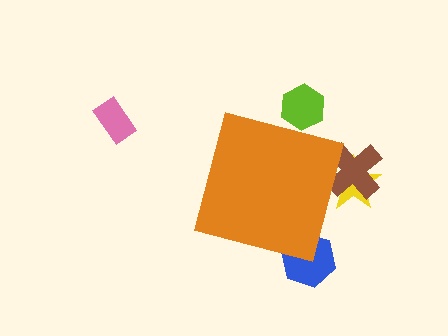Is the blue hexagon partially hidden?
Yes, the blue hexagon is partially hidden behind the orange square.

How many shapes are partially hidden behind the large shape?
4 shapes are partially hidden.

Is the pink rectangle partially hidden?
No, the pink rectangle is fully visible.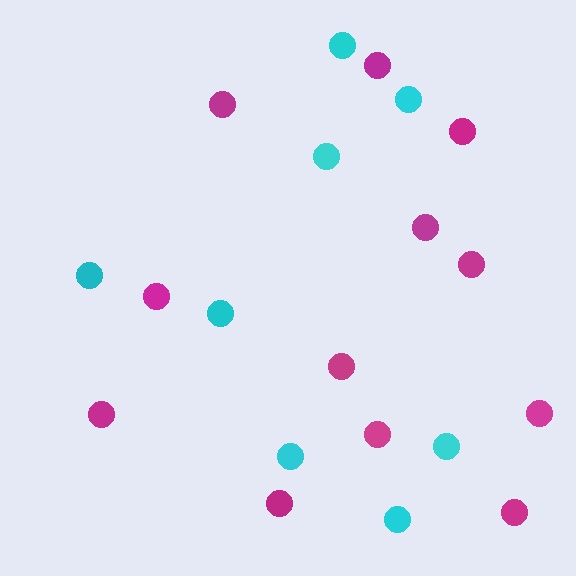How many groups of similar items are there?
There are 2 groups: one group of cyan circles (8) and one group of magenta circles (12).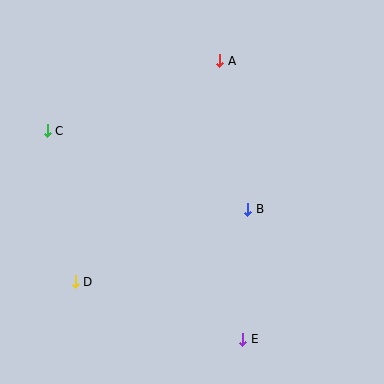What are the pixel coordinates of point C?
Point C is at (47, 131).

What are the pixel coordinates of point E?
Point E is at (243, 339).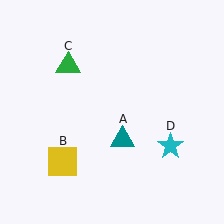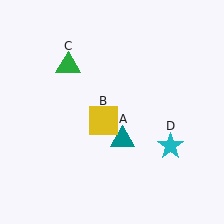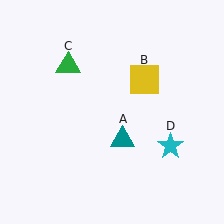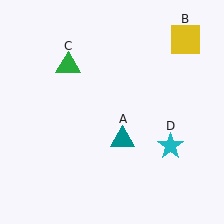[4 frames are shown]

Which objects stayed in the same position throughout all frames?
Teal triangle (object A) and green triangle (object C) and cyan star (object D) remained stationary.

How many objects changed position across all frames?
1 object changed position: yellow square (object B).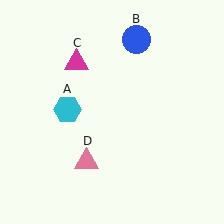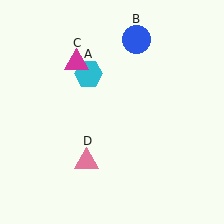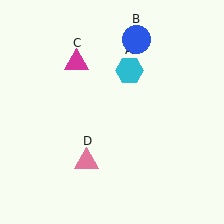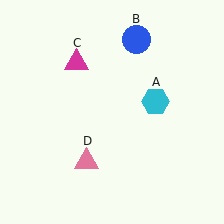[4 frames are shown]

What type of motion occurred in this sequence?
The cyan hexagon (object A) rotated clockwise around the center of the scene.